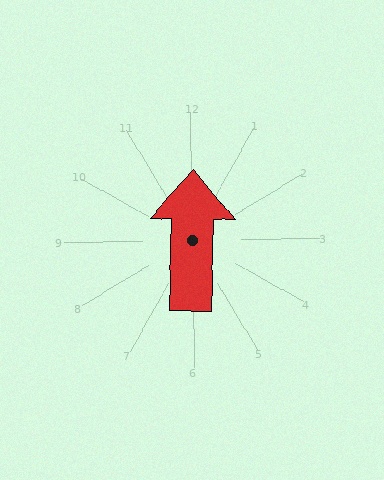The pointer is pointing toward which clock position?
Roughly 12 o'clock.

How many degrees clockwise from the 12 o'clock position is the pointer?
Approximately 2 degrees.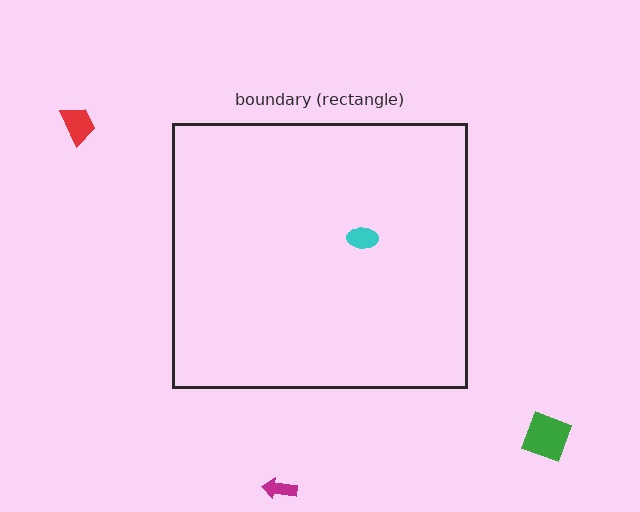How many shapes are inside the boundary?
1 inside, 3 outside.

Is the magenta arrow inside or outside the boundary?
Outside.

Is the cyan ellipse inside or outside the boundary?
Inside.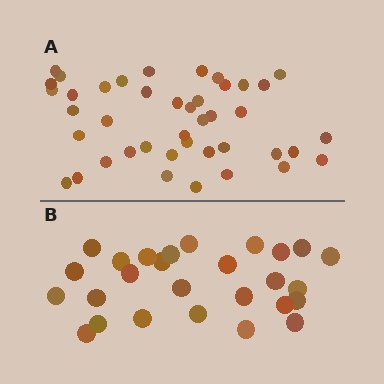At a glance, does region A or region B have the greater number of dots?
Region A (the top region) has more dots.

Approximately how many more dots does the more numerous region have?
Region A has approximately 15 more dots than region B.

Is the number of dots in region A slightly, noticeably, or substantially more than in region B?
Region A has substantially more. The ratio is roughly 1.6 to 1.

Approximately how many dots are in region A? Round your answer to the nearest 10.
About 40 dots. (The exact count is 42, which rounds to 40.)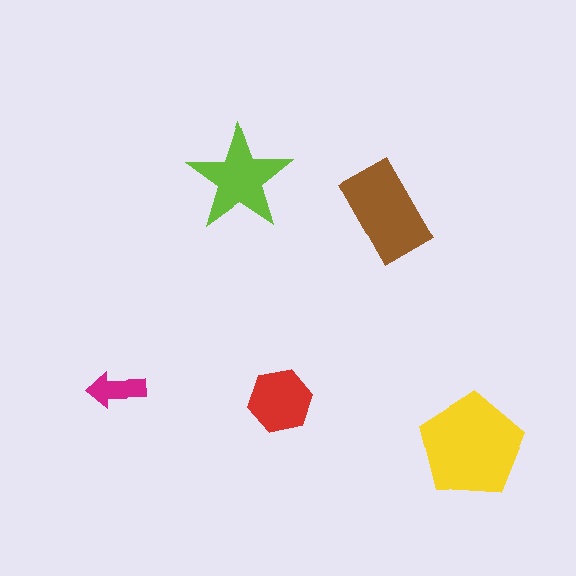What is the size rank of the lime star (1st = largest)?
3rd.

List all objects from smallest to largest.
The magenta arrow, the red hexagon, the lime star, the brown rectangle, the yellow pentagon.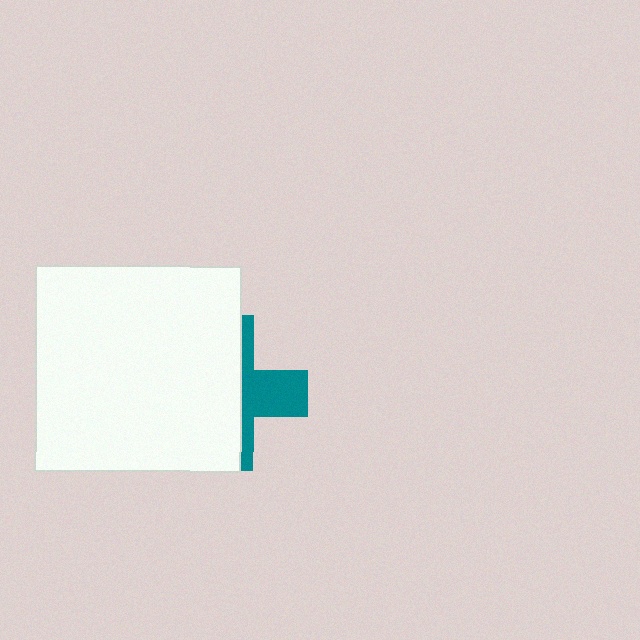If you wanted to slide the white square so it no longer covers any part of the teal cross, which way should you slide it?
Slide it left — that is the most direct way to separate the two shapes.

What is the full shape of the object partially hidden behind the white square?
The partially hidden object is a teal cross.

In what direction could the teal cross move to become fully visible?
The teal cross could move right. That would shift it out from behind the white square entirely.